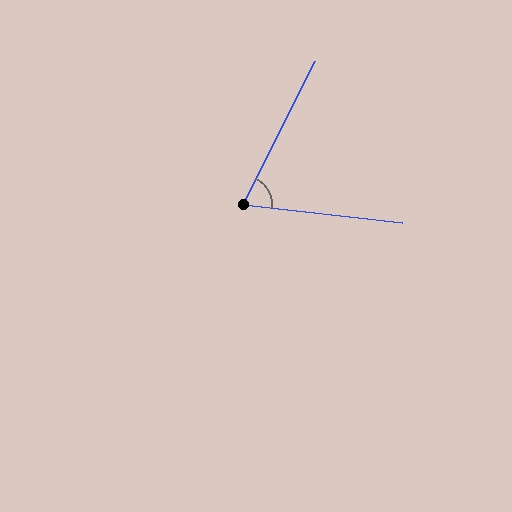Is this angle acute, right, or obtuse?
It is acute.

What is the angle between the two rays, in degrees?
Approximately 70 degrees.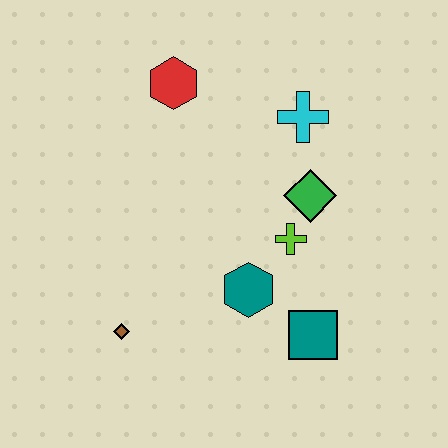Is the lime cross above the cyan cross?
No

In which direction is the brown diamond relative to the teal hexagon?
The brown diamond is to the left of the teal hexagon.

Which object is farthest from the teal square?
The red hexagon is farthest from the teal square.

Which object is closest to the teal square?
The teal hexagon is closest to the teal square.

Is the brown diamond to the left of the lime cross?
Yes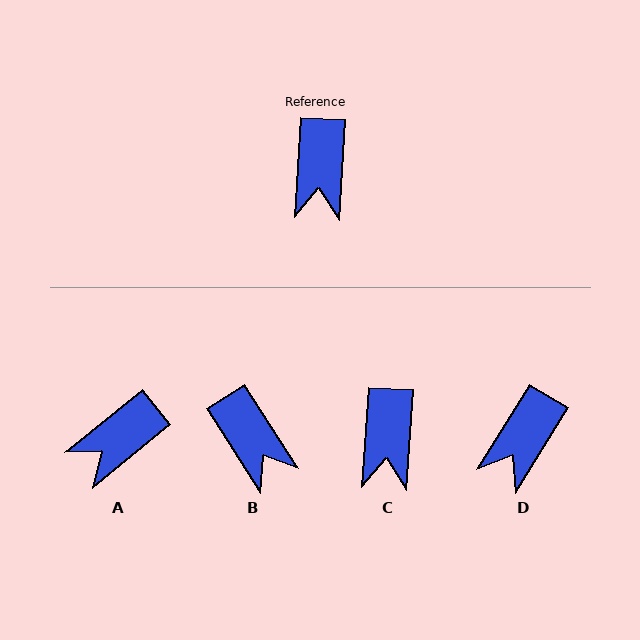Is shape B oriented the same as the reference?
No, it is off by about 36 degrees.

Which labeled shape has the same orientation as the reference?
C.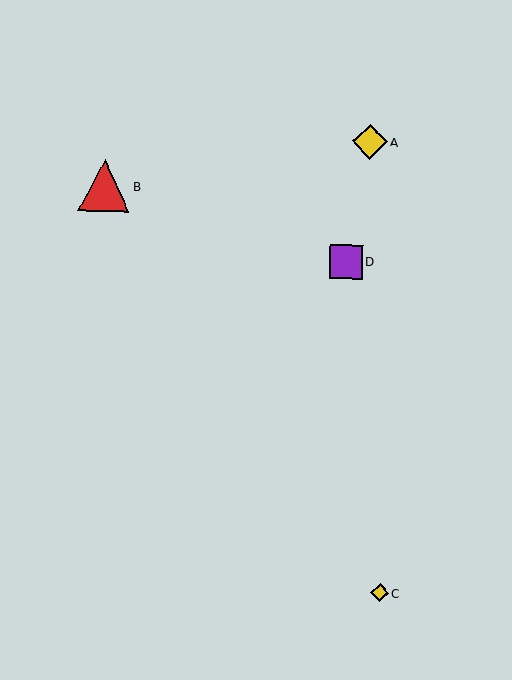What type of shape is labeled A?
Shape A is a yellow diamond.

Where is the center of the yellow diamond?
The center of the yellow diamond is at (380, 593).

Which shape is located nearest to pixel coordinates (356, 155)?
The yellow diamond (labeled A) at (370, 142) is nearest to that location.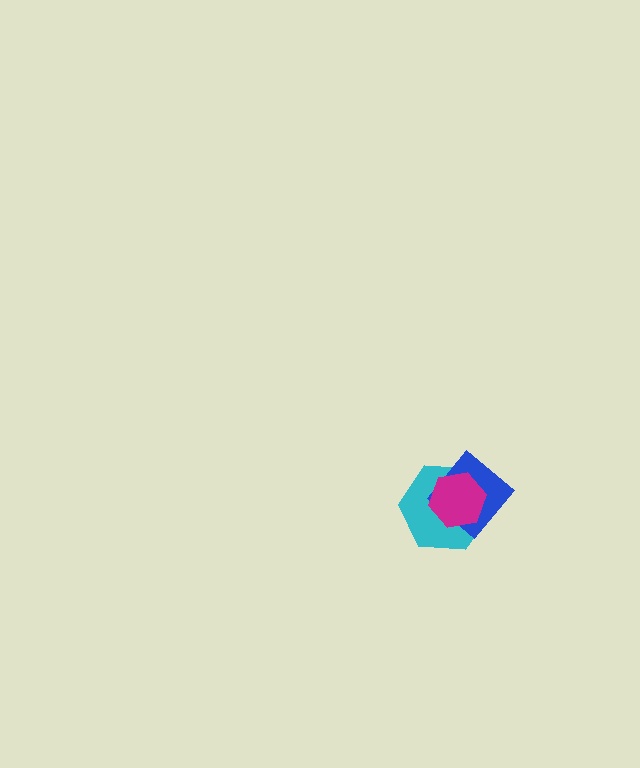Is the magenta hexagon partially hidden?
No, no other shape covers it.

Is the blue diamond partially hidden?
Yes, it is partially covered by another shape.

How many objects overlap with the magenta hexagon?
2 objects overlap with the magenta hexagon.